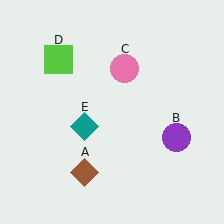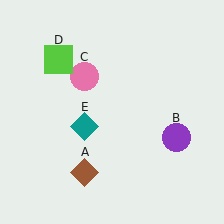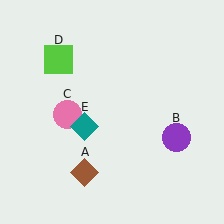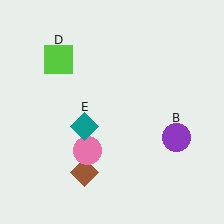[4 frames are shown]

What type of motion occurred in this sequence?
The pink circle (object C) rotated counterclockwise around the center of the scene.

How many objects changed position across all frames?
1 object changed position: pink circle (object C).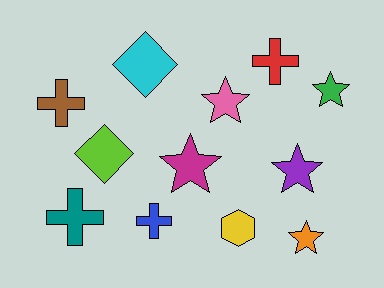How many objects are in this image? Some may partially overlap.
There are 12 objects.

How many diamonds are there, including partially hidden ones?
There are 2 diamonds.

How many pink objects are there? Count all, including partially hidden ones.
There is 1 pink object.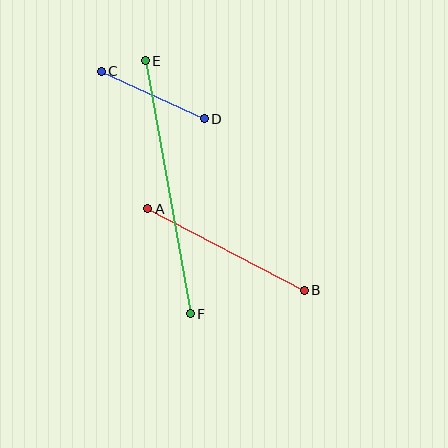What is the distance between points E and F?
The distance is approximately 257 pixels.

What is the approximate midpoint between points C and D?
The midpoint is at approximately (153, 95) pixels.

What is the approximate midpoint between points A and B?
The midpoint is at approximately (226, 249) pixels.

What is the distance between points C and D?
The distance is approximately 113 pixels.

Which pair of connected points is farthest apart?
Points E and F are farthest apart.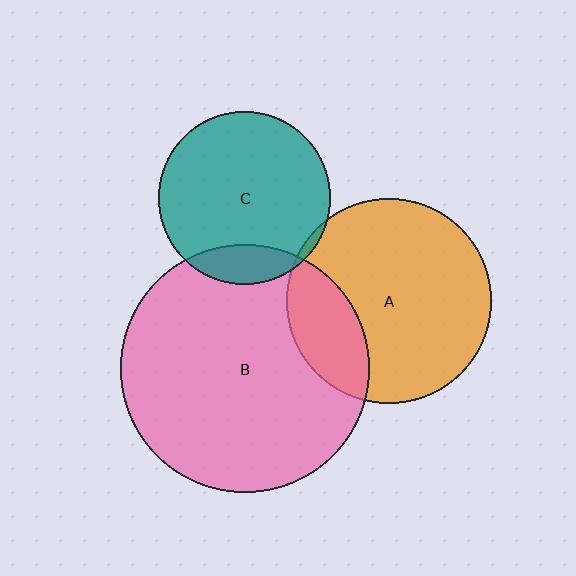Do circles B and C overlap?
Yes.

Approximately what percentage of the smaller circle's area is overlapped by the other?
Approximately 15%.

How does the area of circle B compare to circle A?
Approximately 1.5 times.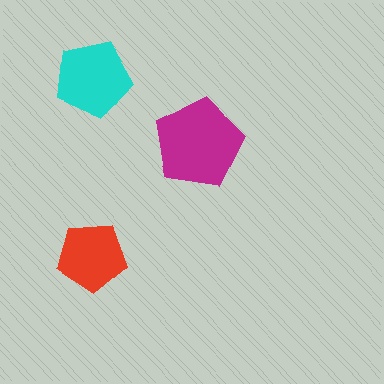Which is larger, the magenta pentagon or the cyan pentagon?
The magenta one.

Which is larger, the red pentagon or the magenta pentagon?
The magenta one.